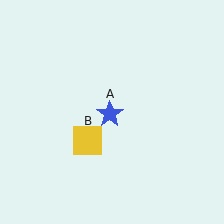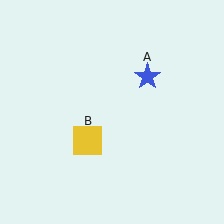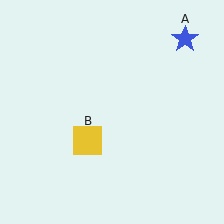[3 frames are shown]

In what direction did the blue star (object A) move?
The blue star (object A) moved up and to the right.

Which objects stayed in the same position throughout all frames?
Yellow square (object B) remained stationary.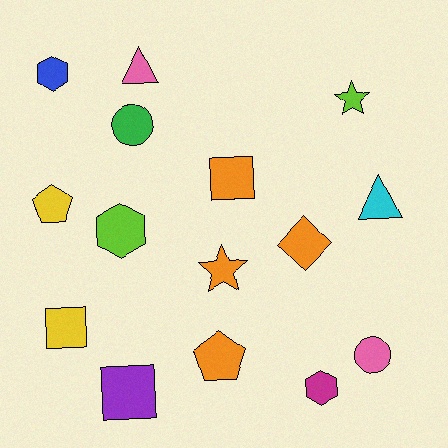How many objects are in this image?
There are 15 objects.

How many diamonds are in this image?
There is 1 diamond.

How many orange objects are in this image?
There are 4 orange objects.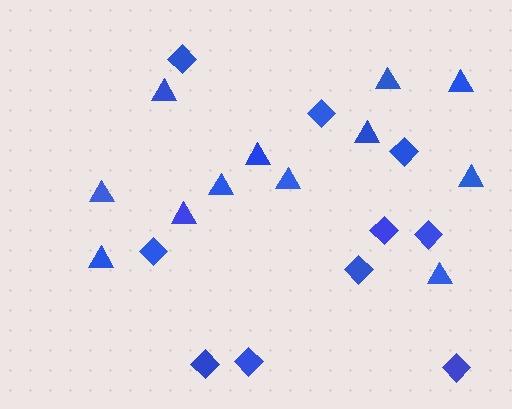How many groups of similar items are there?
There are 2 groups: one group of triangles (12) and one group of diamonds (10).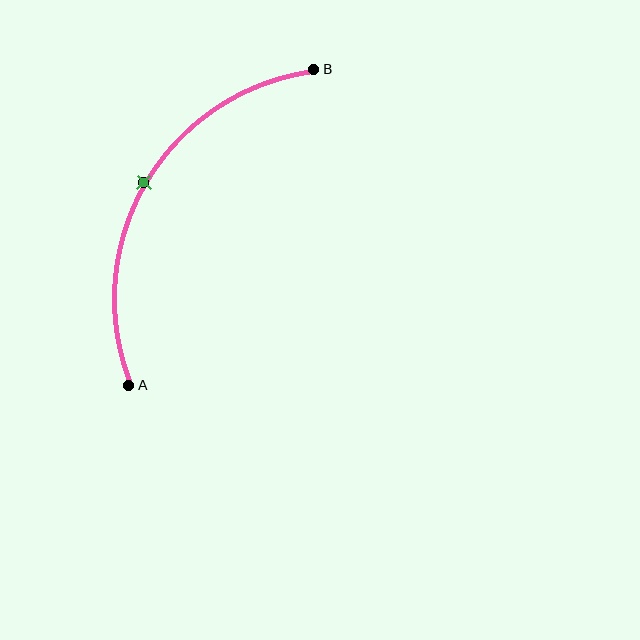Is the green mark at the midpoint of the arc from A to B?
Yes. The green mark lies on the arc at equal arc-length from both A and B — it is the arc midpoint.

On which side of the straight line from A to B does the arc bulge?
The arc bulges to the left of the straight line connecting A and B.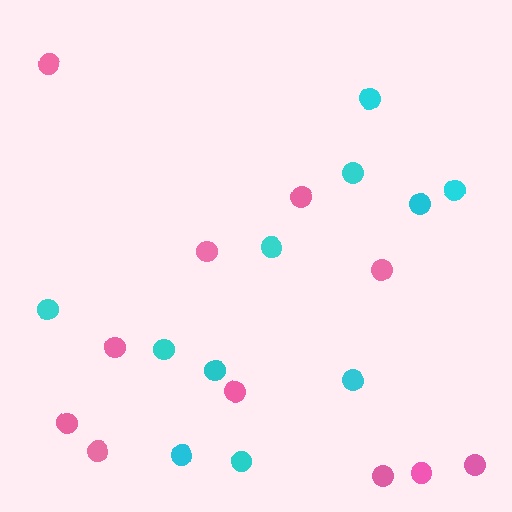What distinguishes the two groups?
There are 2 groups: one group of pink circles (11) and one group of cyan circles (11).